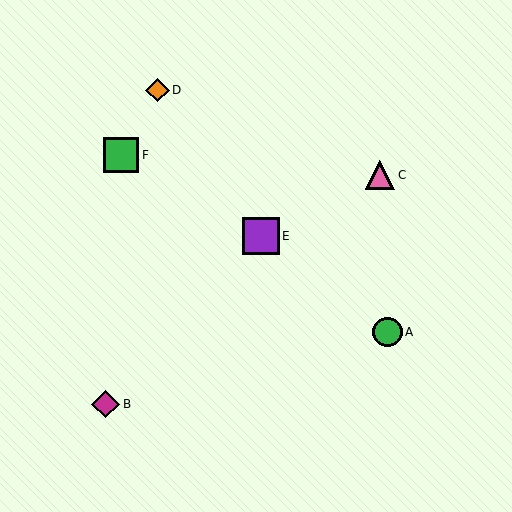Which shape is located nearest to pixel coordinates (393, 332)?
The green circle (labeled A) at (388, 332) is nearest to that location.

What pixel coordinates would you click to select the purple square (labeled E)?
Click at (261, 236) to select the purple square E.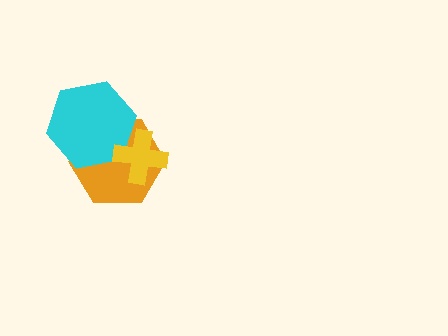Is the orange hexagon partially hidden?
Yes, it is partially covered by another shape.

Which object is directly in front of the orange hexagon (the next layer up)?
The cyan hexagon is directly in front of the orange hexagon.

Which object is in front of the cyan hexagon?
The yellow cross is in front of the cyan hexagon.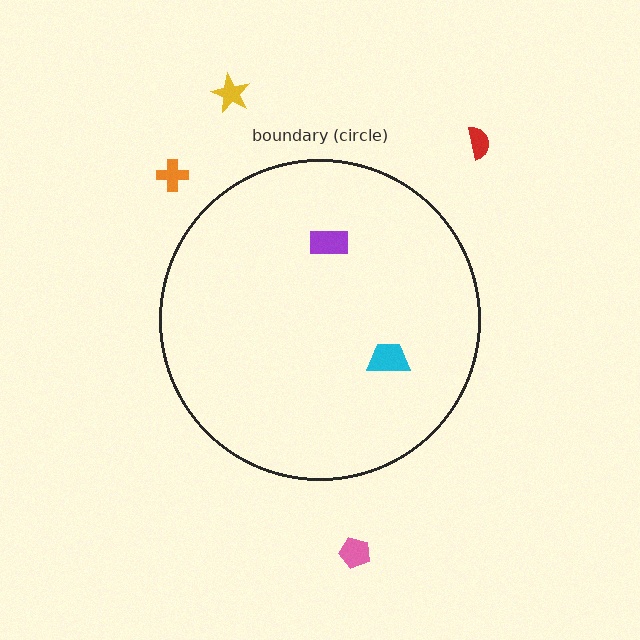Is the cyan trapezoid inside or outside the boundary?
Inside.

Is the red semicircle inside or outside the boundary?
Outside.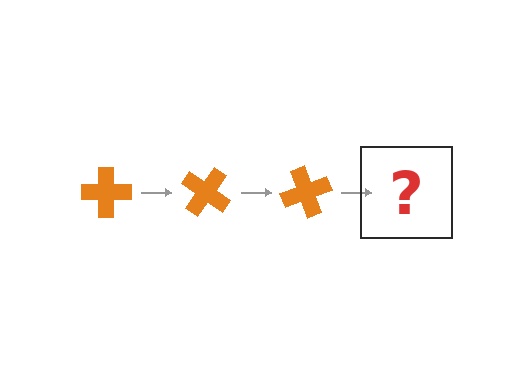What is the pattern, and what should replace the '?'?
The pattern is that the cross rotates 35 degrees each step. The '?' should be an orange cross rotated 105 degrees.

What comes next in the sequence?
The next element should be an orange cross rotated 105 degrees.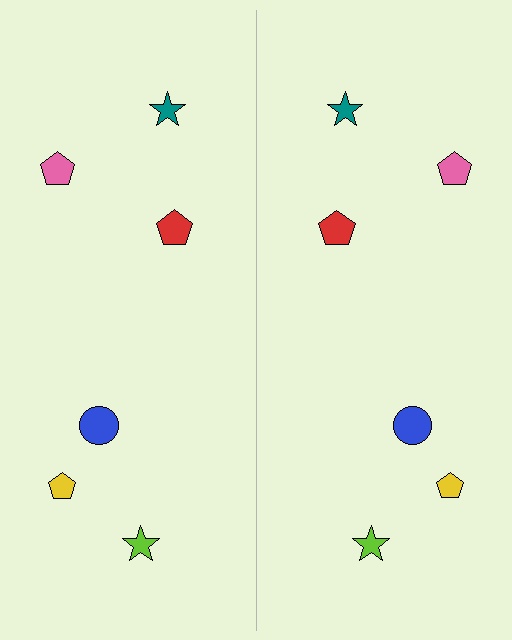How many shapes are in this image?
There are 12 shapes in this image.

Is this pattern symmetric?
Yes, this pattern has bilateral (reflection) symmetry.